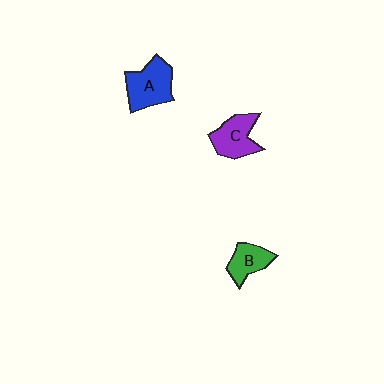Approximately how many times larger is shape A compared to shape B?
Approximately 1.6 times.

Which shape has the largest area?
Shape A (blue).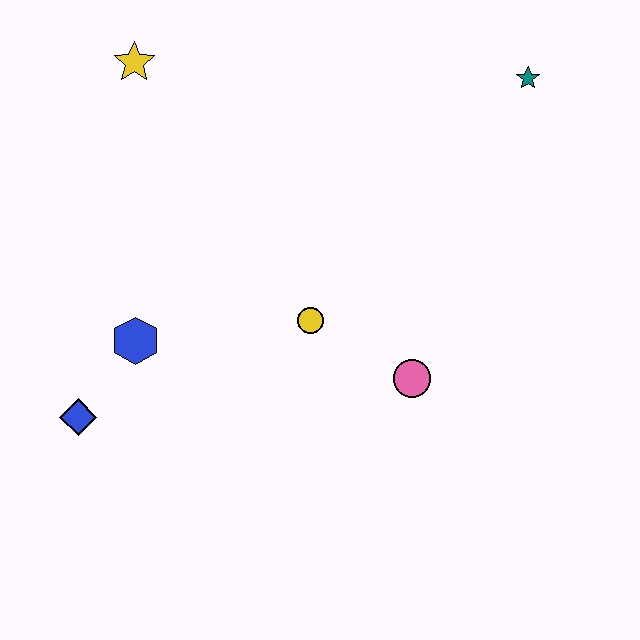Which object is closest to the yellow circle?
The pink circle is closest to the yellow circle.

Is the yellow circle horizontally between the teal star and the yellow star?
Yes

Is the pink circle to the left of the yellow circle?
No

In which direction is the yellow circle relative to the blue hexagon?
The yellow circle is to the right of the blue hexagon.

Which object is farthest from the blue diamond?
The teal star is farthest from the blue diamond.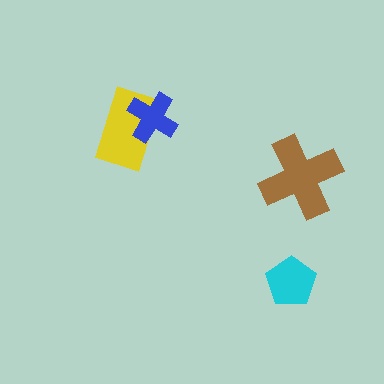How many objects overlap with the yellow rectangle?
1 object overlaps with the yellow rectangle.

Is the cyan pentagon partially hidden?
No, no other shape covers it.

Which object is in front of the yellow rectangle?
The blue cross is in front of the yellow rectangle.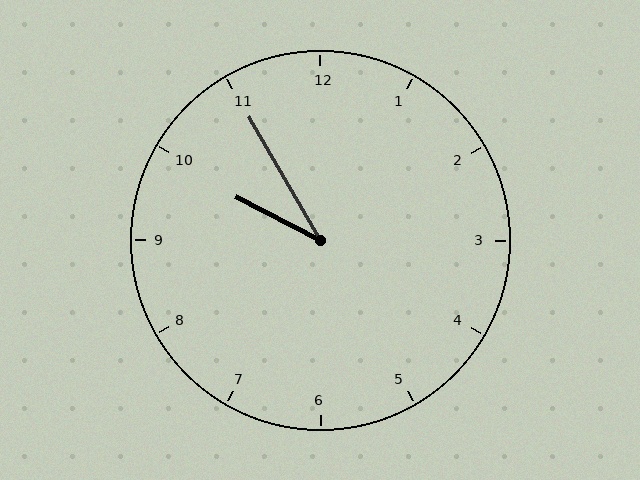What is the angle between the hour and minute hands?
Approximately 32 degrees.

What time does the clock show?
9:55.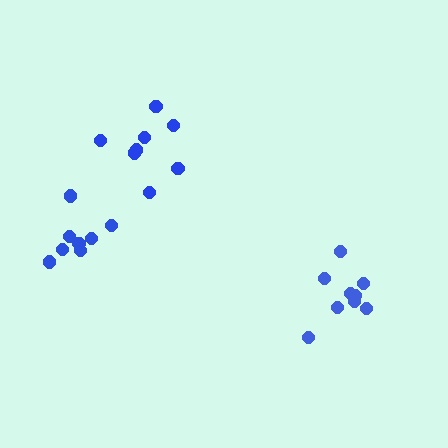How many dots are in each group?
Group 1: 8 dots, Group 2: 9 dots, Group 3: 8 dots (25 total).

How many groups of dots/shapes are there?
There are 3 groups.